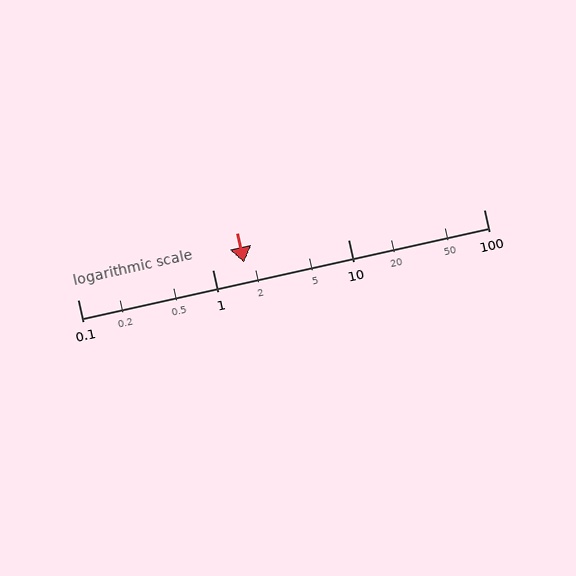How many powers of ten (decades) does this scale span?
The scale spans 3 decades, from 0.1 to 100.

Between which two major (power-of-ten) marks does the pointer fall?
The pointer is between 1 and 10.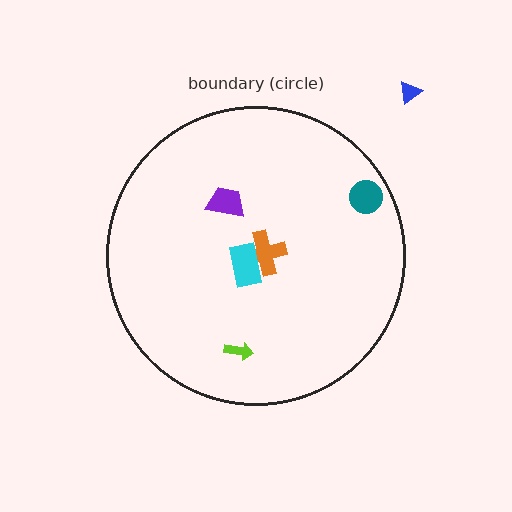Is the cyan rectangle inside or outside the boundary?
Inside.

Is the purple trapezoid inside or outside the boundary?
Inside.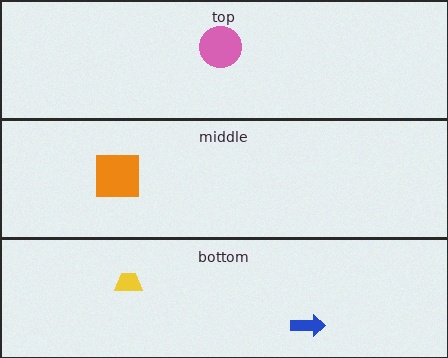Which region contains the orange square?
The middle region.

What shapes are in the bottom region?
The blue arrow, the yellow trapezoid.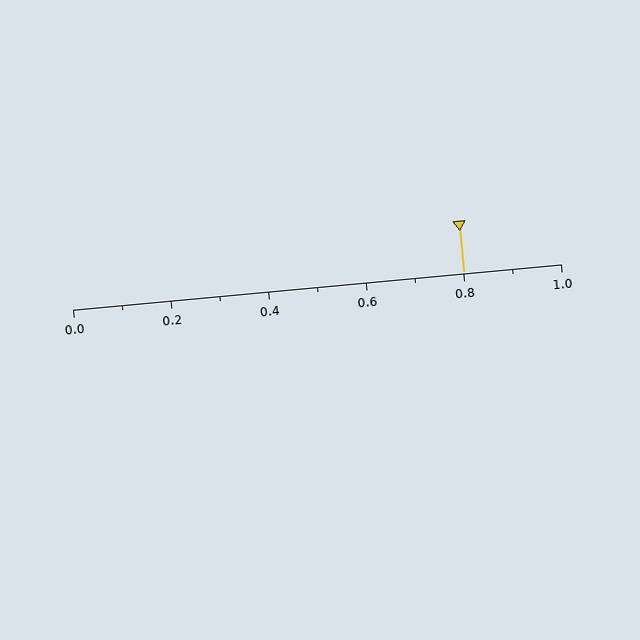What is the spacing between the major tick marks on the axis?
The major ticks are spaced 0.2 apart.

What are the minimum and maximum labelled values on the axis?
The axis runs from 0.0 to 1.0.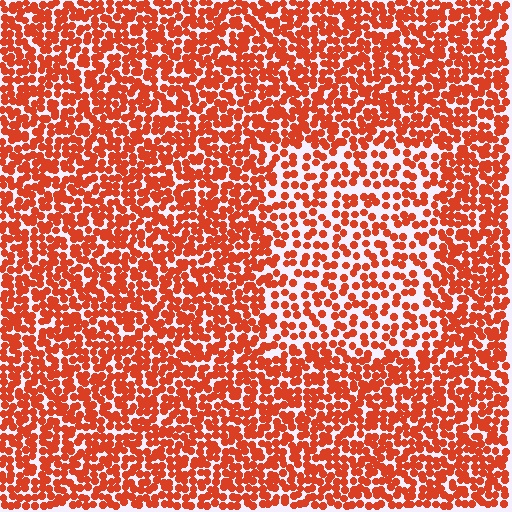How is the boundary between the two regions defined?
The boundary is defined by a change in element density (approximately 1.7x ratio). All elements are the same color, size, and shape.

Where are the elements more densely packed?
The elements are more densely packed outside the rectangle boundary.